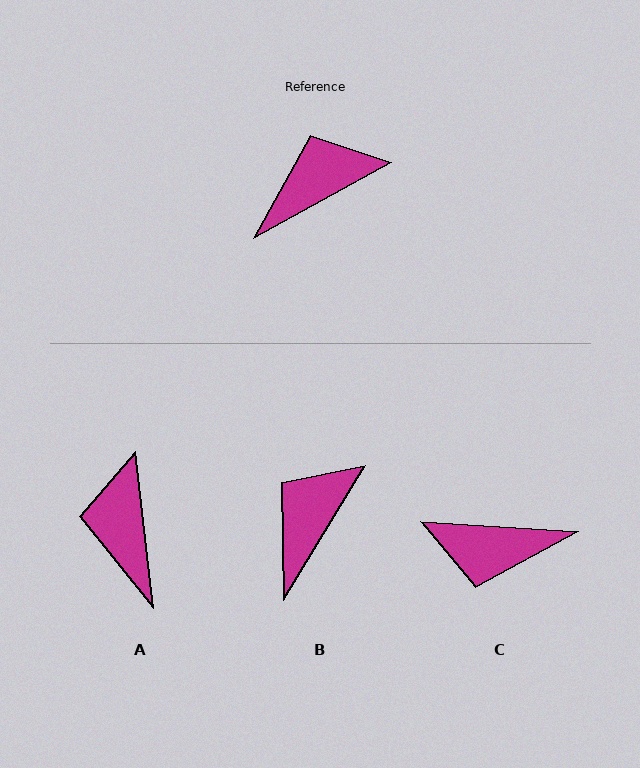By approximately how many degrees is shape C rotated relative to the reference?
Approximately 147 degrees counter-clockwise.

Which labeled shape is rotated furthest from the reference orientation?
C, about 147 degrees away.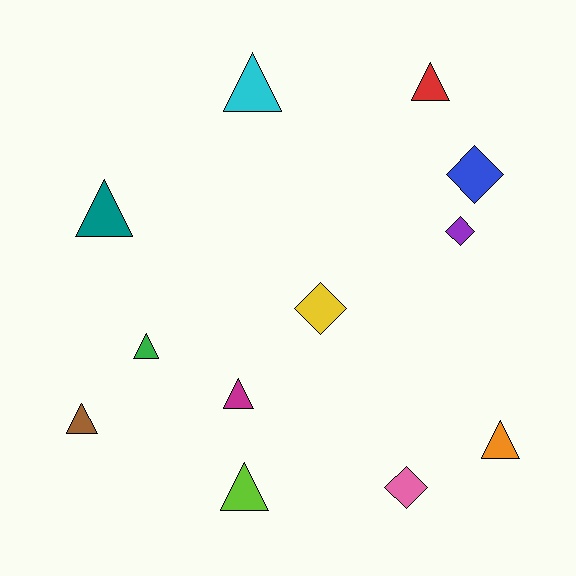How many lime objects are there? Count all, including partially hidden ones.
There is 1 lime object.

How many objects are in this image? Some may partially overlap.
There are 12 objects.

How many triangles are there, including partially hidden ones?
There are 8 triangles.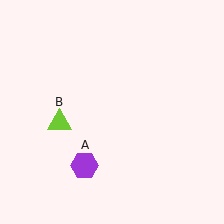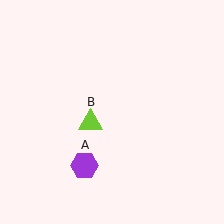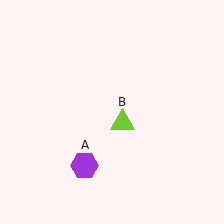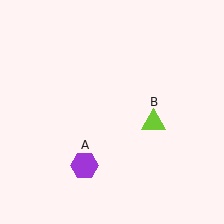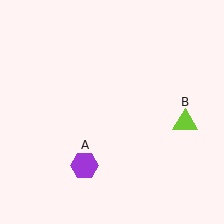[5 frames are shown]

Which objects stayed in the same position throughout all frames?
Purple hexagon (object A) remained stationary.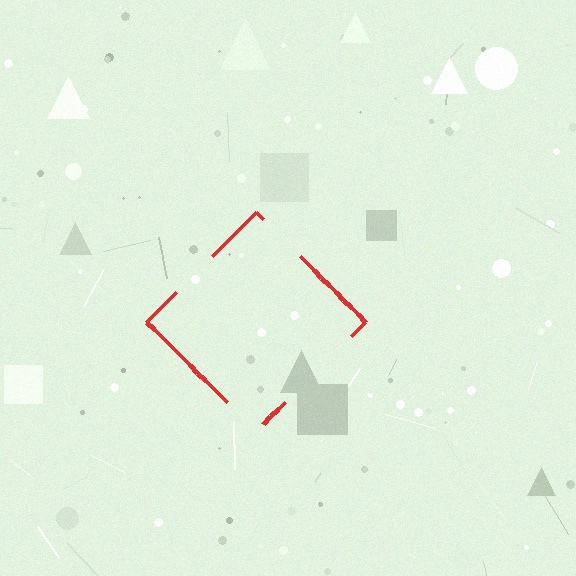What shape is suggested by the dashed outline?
The dashed outline suggests a diamond.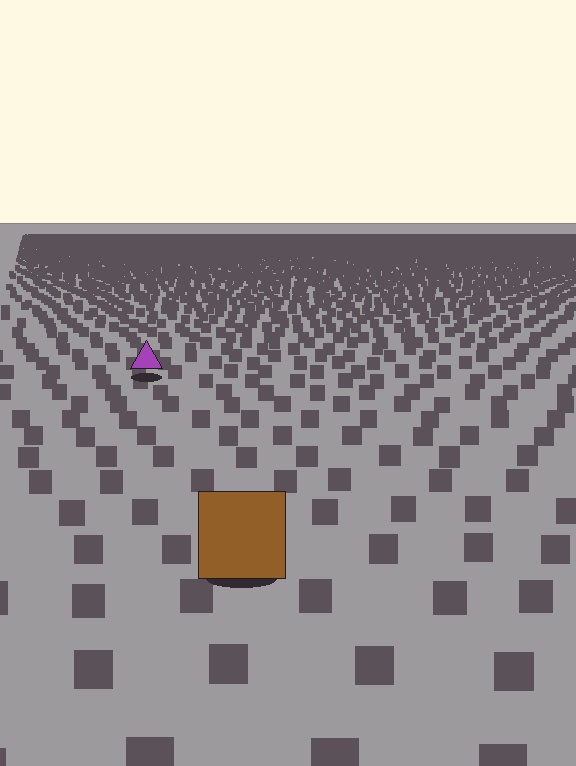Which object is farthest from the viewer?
The purple triangle is farthest from the viewer. It appears smaller and the ground texture around it is denser.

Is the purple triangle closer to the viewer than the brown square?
No. The brown square is closer — you can tell from the texture gradient: the ground texture is coarser near it.